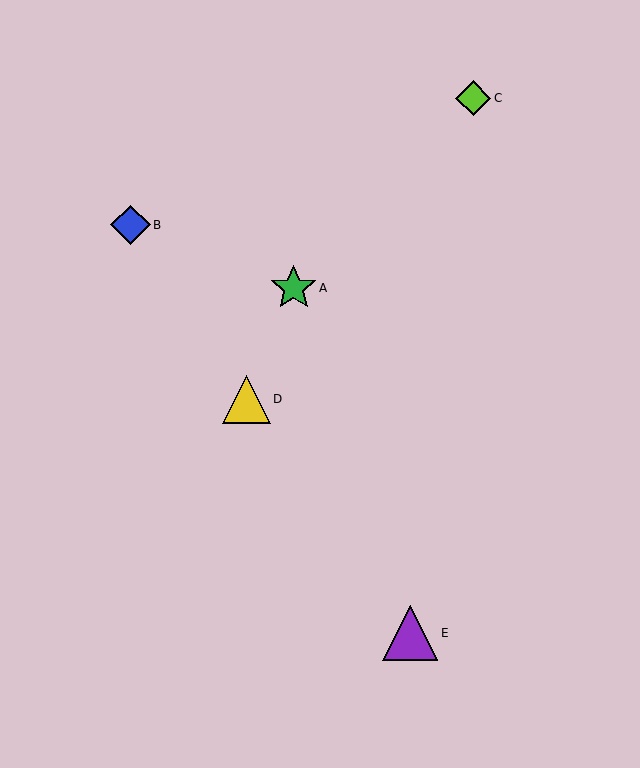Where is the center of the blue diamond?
The center of the blue diamond is at (131, 225).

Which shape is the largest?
The purple triangle (labeled E) is the largest.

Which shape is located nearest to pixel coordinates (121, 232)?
The blue diamond (labeled B) at (131, 225) is nearest to that location.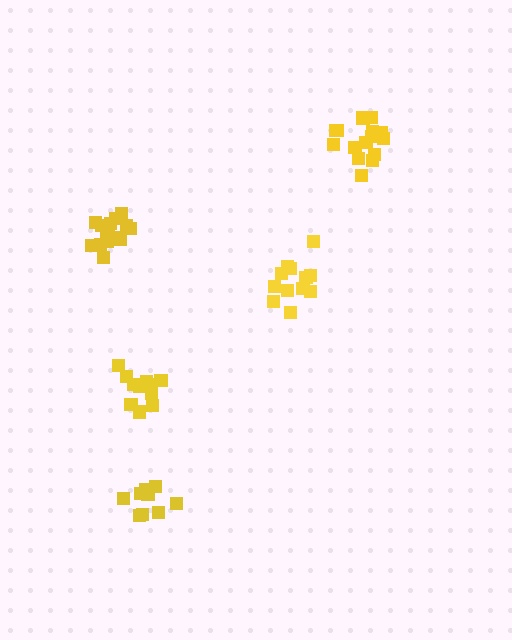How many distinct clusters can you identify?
There are 5 distinct clusters.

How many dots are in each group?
Group 1: 12 dots, Group 2: 15 dots, Group 3: 10 dots, Group 4: 16 dots, Group 5: 11 dots (64 total).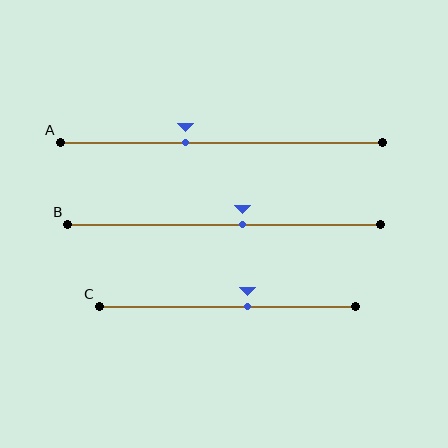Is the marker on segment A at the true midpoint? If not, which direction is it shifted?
No, the marker on segment A is shifted to the left by about 11% of the segment length.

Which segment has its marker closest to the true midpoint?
Segment B has its marker closest to the true midpoint.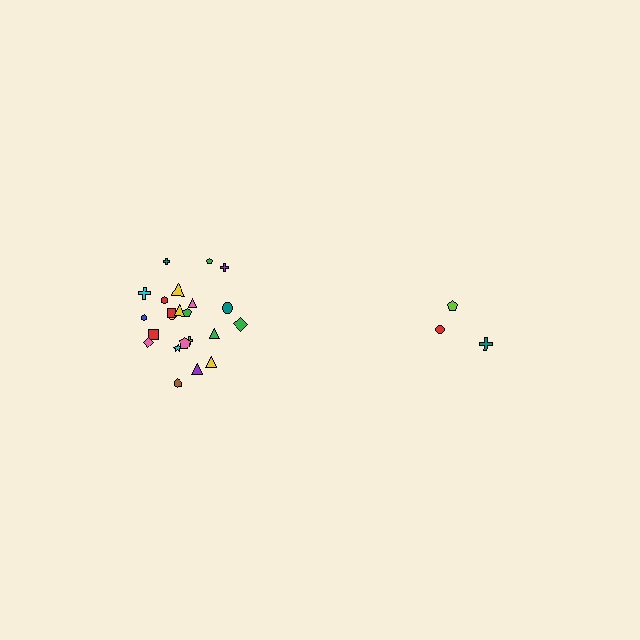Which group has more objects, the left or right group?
The left group.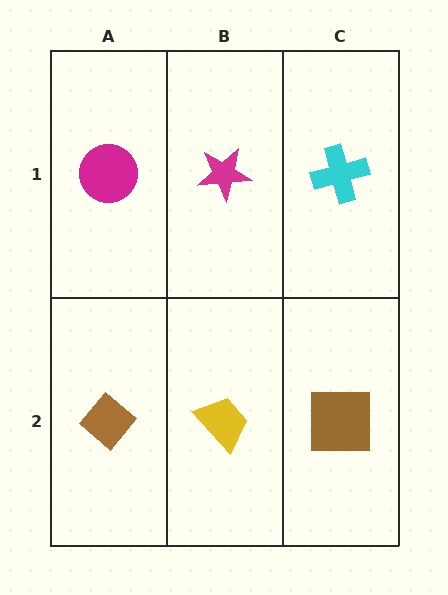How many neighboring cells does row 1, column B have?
3.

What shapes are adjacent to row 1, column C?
A brown square (row 2, column C), a magenta star (row 1, column B).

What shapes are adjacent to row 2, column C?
A cyan cross (row 1, column C), a yellow trapezoid (row 2, column B).